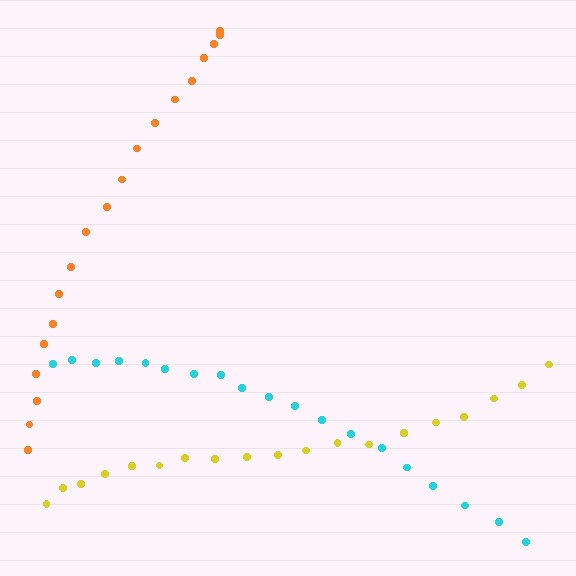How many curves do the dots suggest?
There are 3 distinct paths.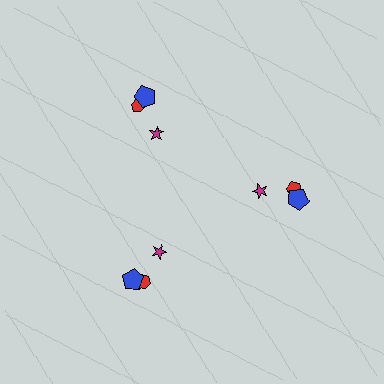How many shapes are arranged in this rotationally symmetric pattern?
There are 9 shapes, arranged in 3 groups of 3.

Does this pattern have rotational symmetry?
Yes, this pattern has 3-fold rotational symmetry. It looks the same after rotating 120 degrees around the center.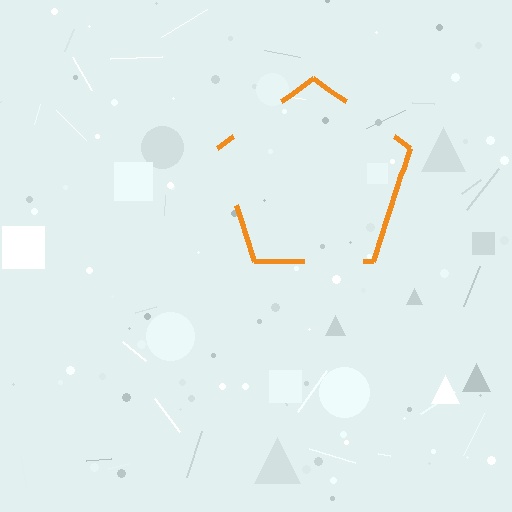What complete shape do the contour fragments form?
The contour fragments form a pentagon.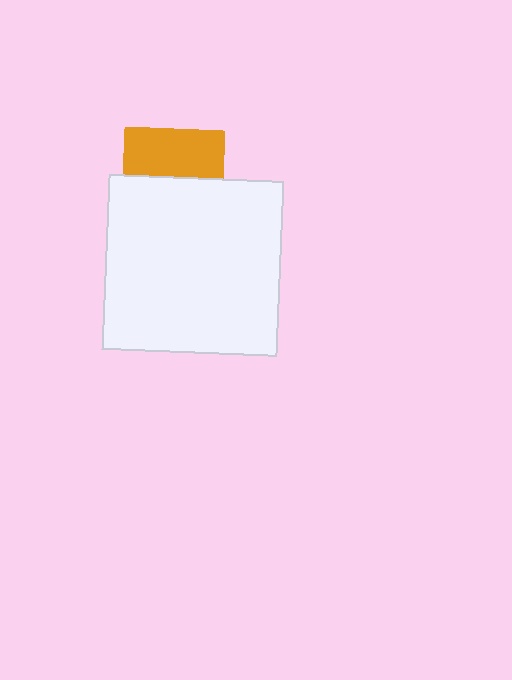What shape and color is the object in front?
The object in front is a white square.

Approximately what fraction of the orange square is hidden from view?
Roughly 53% of the orange square is hidden behind the white square.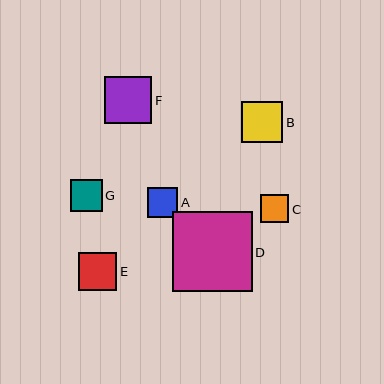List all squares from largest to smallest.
From largest to smallest: D, F, B, E, G, A, C.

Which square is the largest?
Square D is the largest with a size of approximately 80 pixels.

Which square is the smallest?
Square C is the smallest with a size of approximately 28 pixels.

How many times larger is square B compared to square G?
Square B is approximately 1.3 times the size of square G.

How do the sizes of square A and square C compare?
Square A and square C are approximately the same size.